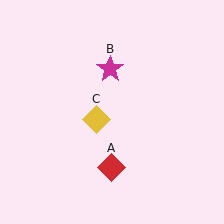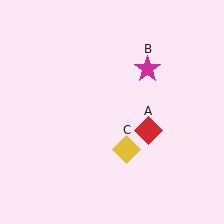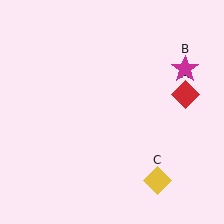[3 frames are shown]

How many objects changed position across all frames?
3 objects changed position: red diamond (object A), magenta star (object B), yellow diamond (object C).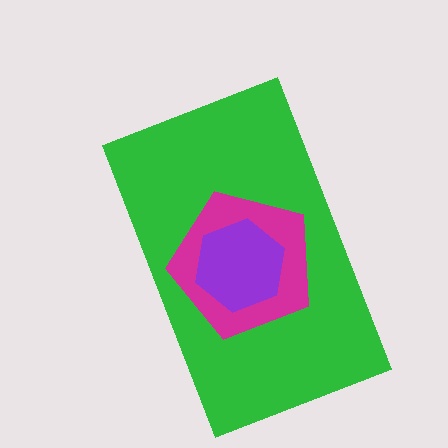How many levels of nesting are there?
3.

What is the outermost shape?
The green rectangle.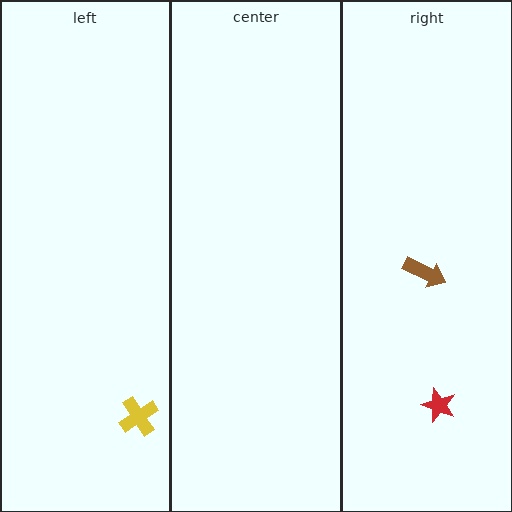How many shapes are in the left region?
1.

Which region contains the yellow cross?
The left region.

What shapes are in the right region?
The red star, the brown arrow.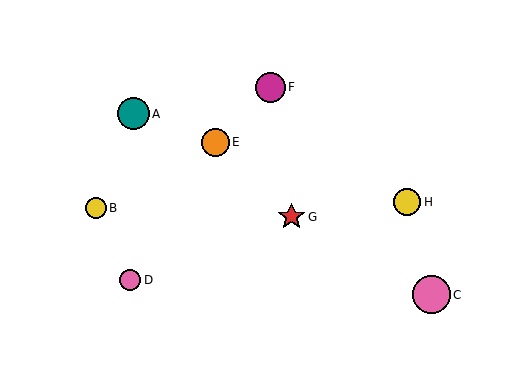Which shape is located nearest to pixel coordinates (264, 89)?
The magenta circle (labeled F) at (270, 87) is nearest to that location.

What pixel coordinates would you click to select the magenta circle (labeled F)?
Click at (270, 87) to select the magenta circle F.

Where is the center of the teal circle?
The center of the teal circle is at (134, 114).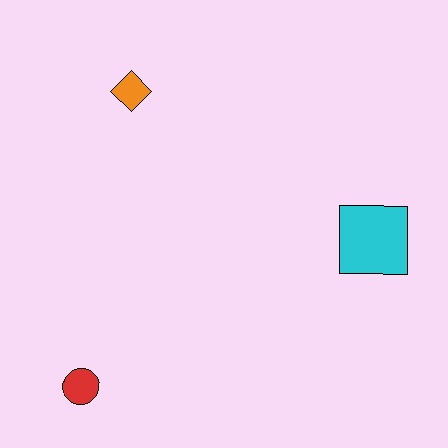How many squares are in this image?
There is 1 square.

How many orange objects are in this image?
There is 1 orange object.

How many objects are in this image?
There are 3 objects.